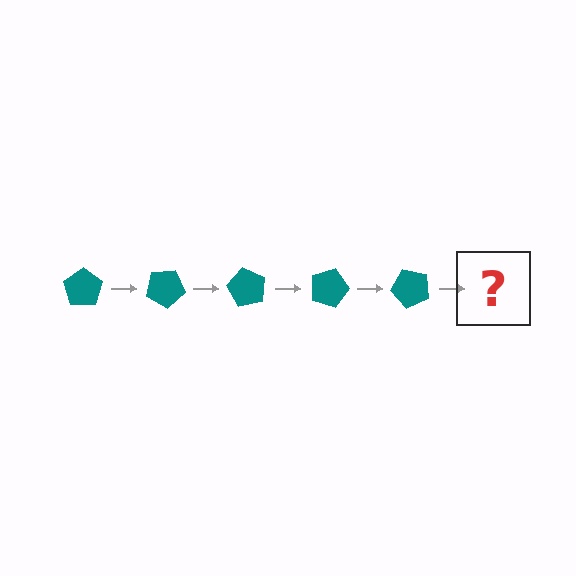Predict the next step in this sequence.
The next step is a teal pentagon rotated 150 degrees.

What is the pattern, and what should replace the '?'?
The pattern is that the pentagon rotates 30 degrees each step. The '?' should be a teal pentagon rotated 150 degrees.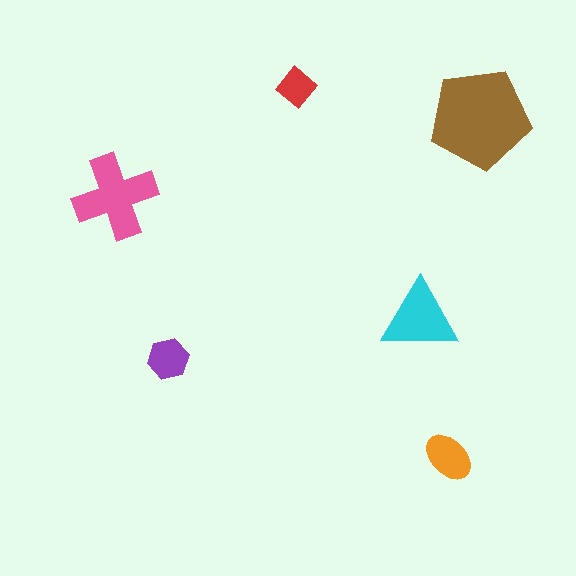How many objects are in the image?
There are 6 objects in the image.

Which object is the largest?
The brown pentagon.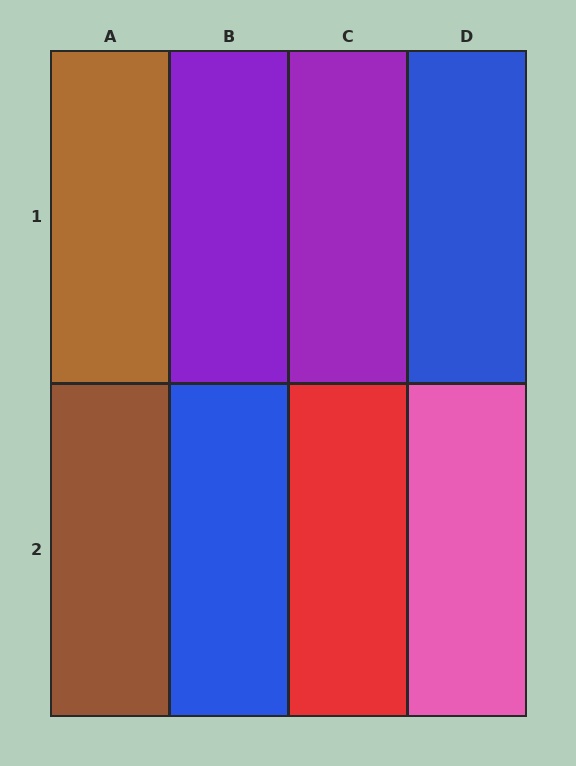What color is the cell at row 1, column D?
Blue.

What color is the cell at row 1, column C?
Purple.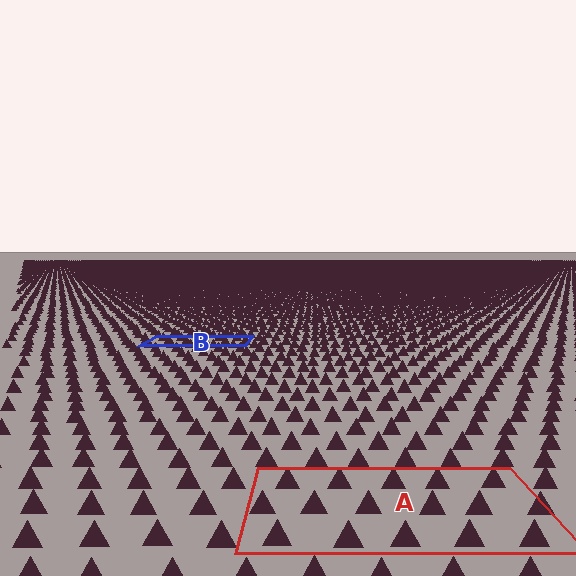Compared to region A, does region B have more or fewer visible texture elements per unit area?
Region B has more texture elements per unit area — they are packed more densely because it is farther away.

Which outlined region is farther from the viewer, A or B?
Region B is farther from the viewer — the texture elements inside it appear smaller and more densely packed.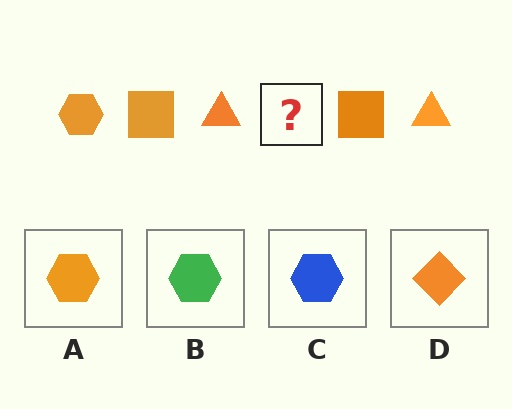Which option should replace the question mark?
Option A.